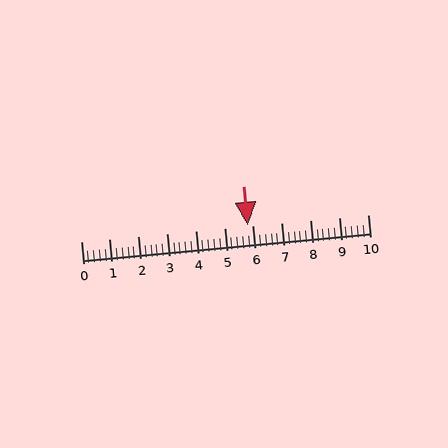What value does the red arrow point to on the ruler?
The red arrow points to approximately 5.8.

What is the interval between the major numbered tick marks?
The major tick marks are spaced 1 units apart.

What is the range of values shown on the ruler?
The ruler shows values from 0 to 10.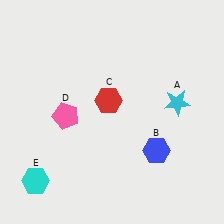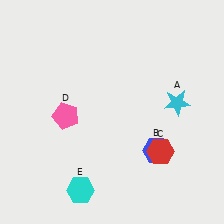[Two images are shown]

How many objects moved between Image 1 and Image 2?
2 objects moved between the two images.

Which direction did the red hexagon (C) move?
The red hexagon (C) moved right.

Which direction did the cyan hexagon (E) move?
The cyan hexagon (E) moved right.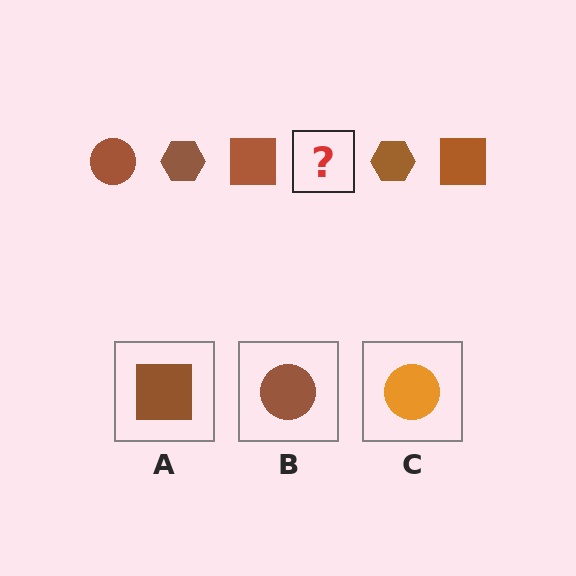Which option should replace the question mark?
Option B.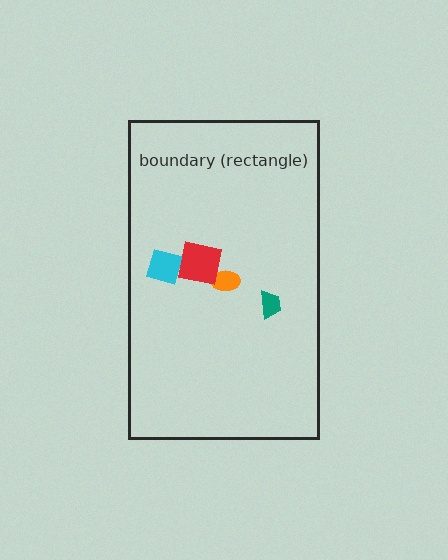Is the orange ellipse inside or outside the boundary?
Inside.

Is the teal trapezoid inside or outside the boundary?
Inside.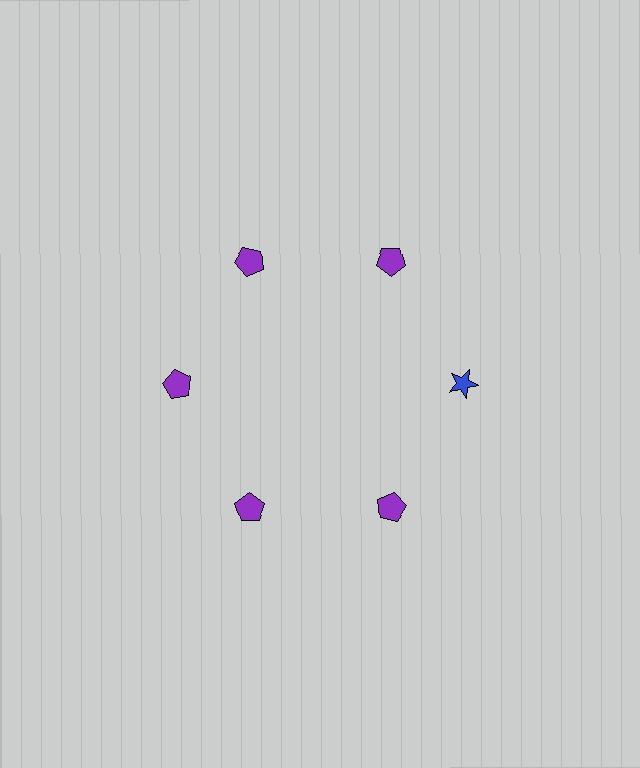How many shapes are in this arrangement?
There are 6 shapes arranged in a ring pattern.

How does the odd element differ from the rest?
It differs in both color (blue instead of purple) and shape (star instead of pentagon).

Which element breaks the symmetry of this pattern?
The blue star at roughly the 3 o'clock position breaks the symmetry. All other shapes are purple pentagons.